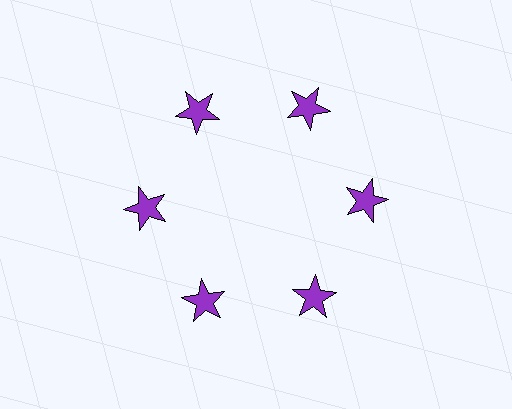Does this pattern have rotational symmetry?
Yes, this pattern has 6-fold rotational symmetry. It looks the same after rotating 60 degrees around the center.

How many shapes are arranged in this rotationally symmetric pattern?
There are 6 shapes, arranged in 6 groups of 1.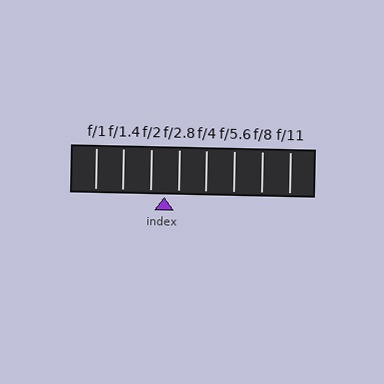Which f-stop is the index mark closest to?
The index mark is closest to f/2.8.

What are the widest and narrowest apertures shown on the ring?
The widest aperture shown is f/1 and the narrowest is f/11.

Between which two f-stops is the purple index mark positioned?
The index mark is between f/2 and f/2.8.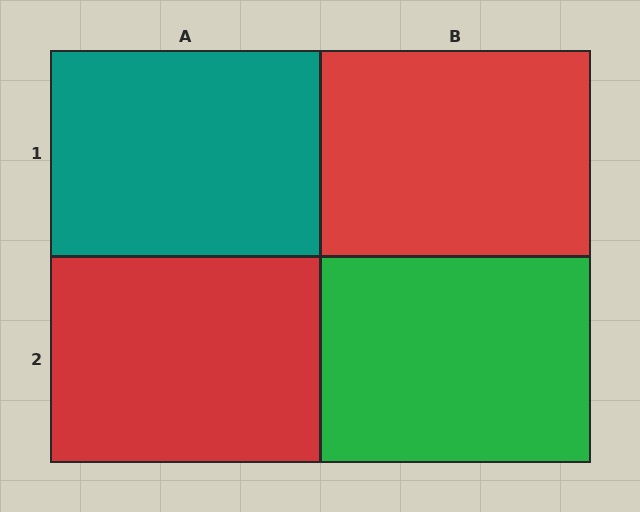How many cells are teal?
1 cell is teal.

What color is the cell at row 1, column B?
Red.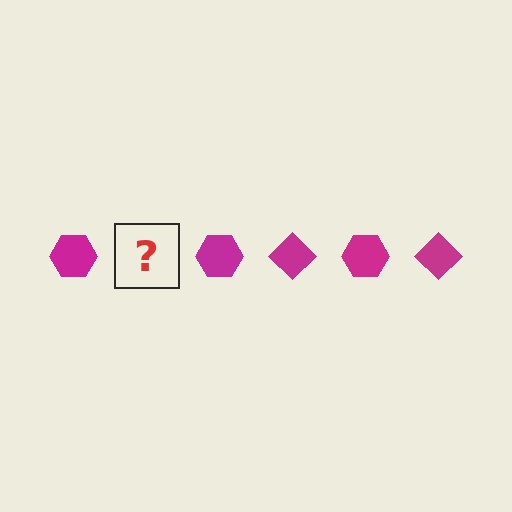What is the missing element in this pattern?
The missing element is a magenta diamond.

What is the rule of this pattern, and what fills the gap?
The rule is that the pattern cycles through hexagon, diamond shapes in magenta. The gap should be filled with a magenta diamond.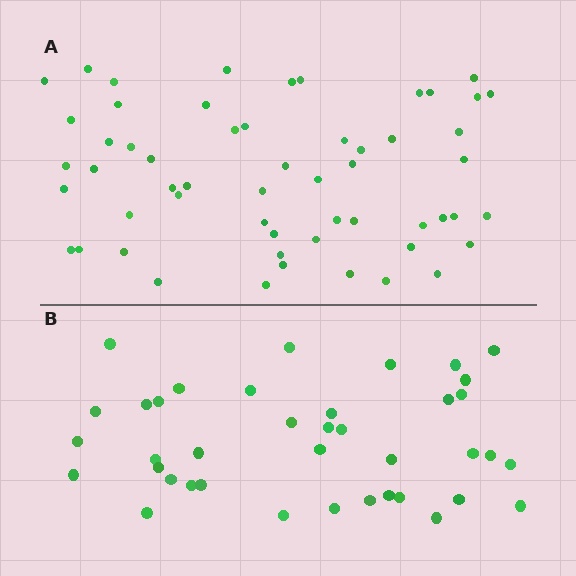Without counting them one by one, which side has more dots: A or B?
Region A (the top region) has more dots.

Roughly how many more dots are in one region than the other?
Region A has approximately 15 more dots than region B.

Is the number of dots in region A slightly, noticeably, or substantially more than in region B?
Region A has noticeably more, but not dramatically so. The ratio is roughly 1.4 to 1.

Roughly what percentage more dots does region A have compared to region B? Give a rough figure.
About 45% more.